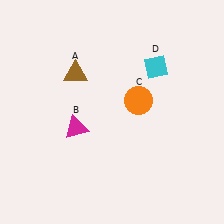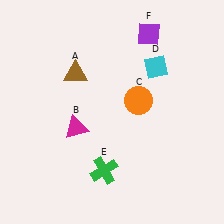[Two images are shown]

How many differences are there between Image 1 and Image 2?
There are 2 differences between the two images.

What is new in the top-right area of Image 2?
A purple diamond (F) was added in the top-right area of Image 2.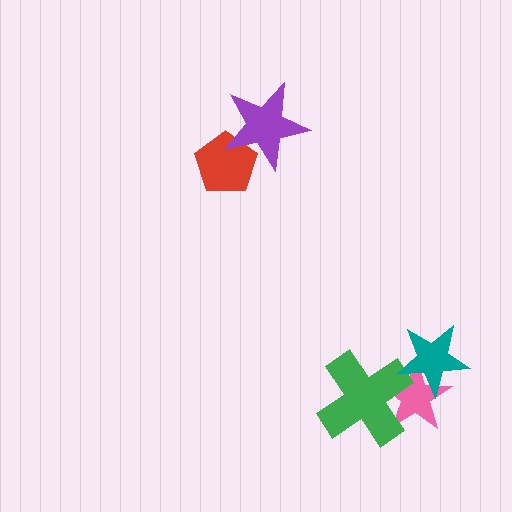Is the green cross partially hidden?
Yes, it is partially covered by another shape.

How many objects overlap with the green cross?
2 objects overlap with the green cross.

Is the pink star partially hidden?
Yes, it is partially covered by another shape.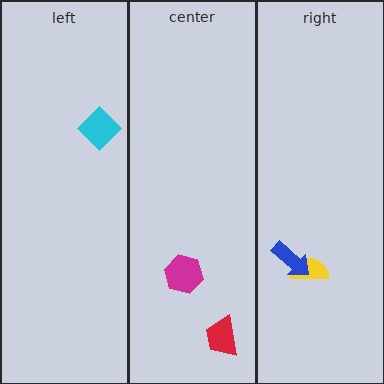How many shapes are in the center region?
2.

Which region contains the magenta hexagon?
The center region.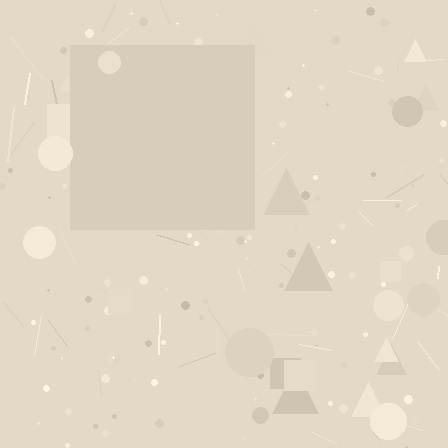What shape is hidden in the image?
A square is hidden in the image.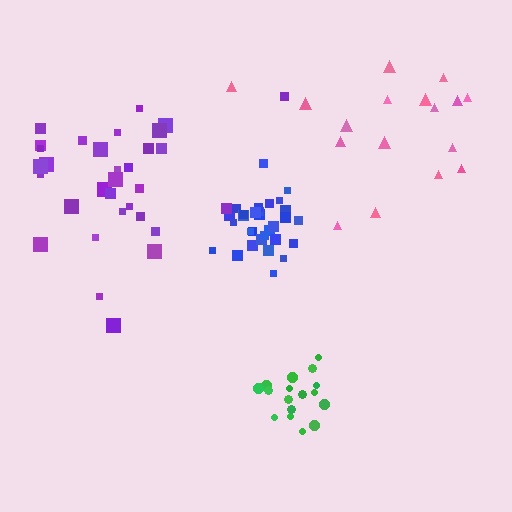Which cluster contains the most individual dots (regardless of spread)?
Purple (32).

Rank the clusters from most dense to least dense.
blue, green, purple, pink.